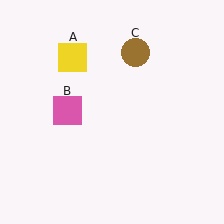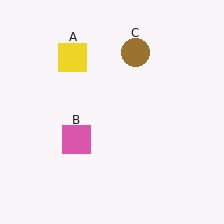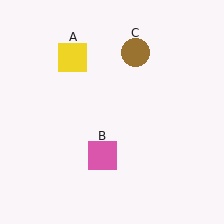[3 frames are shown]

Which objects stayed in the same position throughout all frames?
Yellow square (object A) and brown circle (object C) remained stationary.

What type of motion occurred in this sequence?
The pink square (object B) rotated counterclockwise around the center of the scene.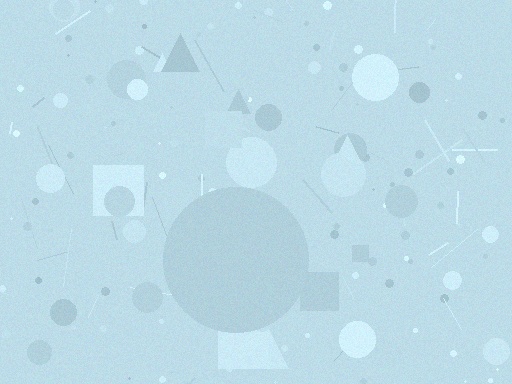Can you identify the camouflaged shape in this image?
The camouflaged shape is a circle.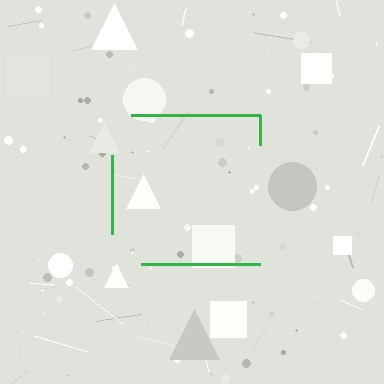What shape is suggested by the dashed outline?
The dashed outline suggests a square.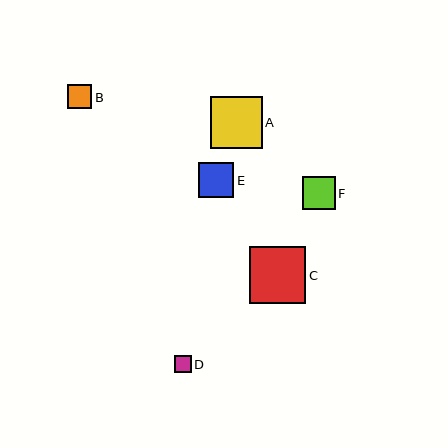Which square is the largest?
Square C is the largest with a size of approximately 57 pixels.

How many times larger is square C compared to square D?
Square C is approximately 3.4 times the size of square D.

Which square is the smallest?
Square D is the smallest with a size of approximately 17 pixels.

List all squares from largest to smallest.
From largest to smallest: C, A, E, F, B, D.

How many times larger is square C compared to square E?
Square C is approximately 1.6 times the size of square E.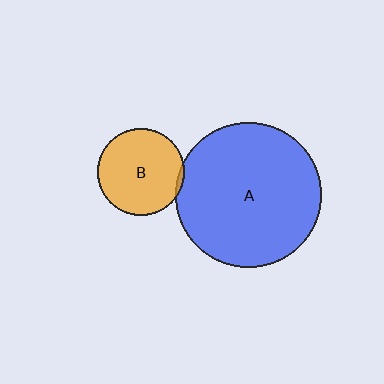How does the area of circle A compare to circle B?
Approximately 2.8 times.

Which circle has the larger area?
Circle A (blue).